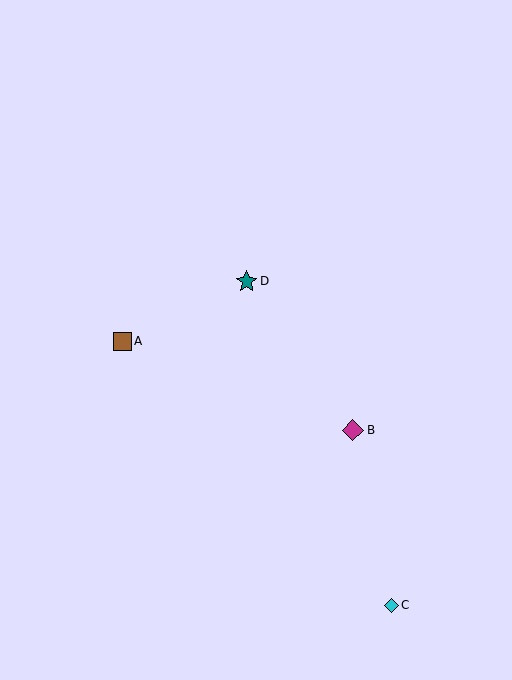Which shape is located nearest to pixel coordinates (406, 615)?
The cyan diamond (labeled C) at (391, 605) is nearest to that location.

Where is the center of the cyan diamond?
The center of the cyan diamond is at (391, 605).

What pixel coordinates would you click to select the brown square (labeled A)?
Click at (122, 341) to select the brown square A.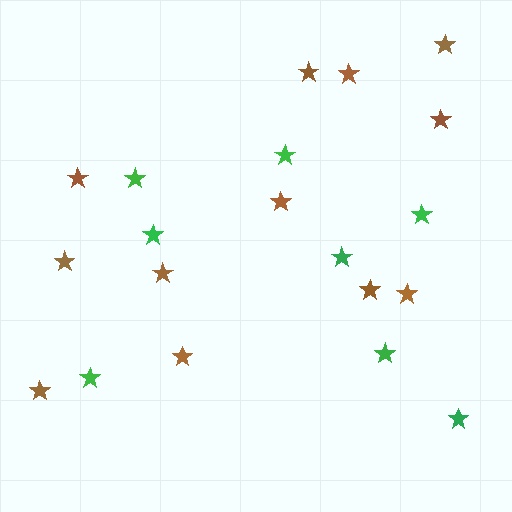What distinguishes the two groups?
There are 2 groups: one group of brown stars (12) and one group of green stars (8).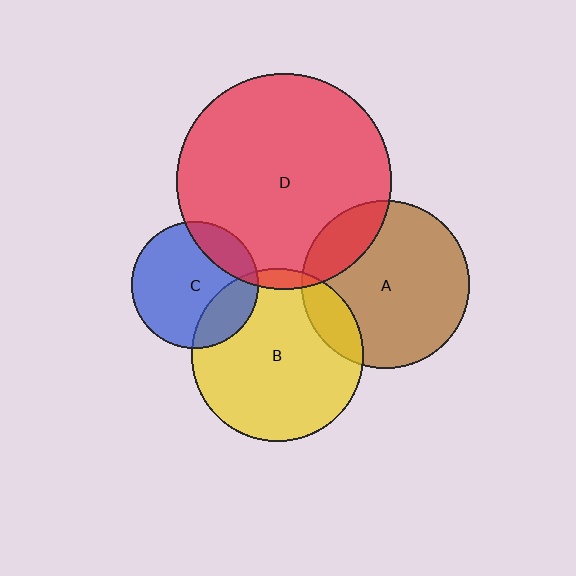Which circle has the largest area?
Circle D (red).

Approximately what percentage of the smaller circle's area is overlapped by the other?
Approximately 5%.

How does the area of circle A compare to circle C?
Approximately 1.8 times.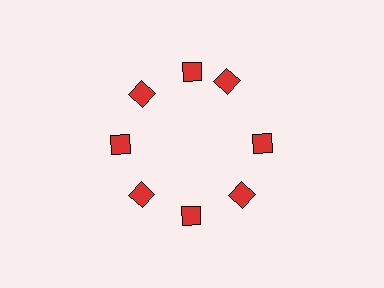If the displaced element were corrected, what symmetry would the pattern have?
It would have 8-fold rotational symmetry — the pattern would map onto itself every 45 degrees.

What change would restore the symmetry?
The symmetry would be restored by rotating it back into even spacing with its neighbors so that all 8 diamonds sit at equal angles and equal distance from the center.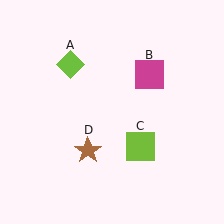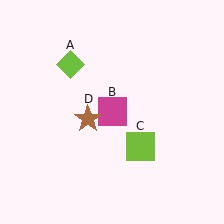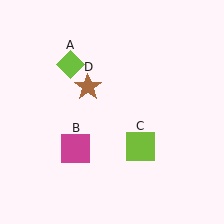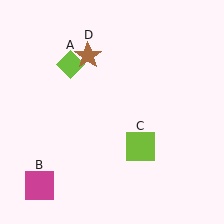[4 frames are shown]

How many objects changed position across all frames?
2 objects changed position: magenta square (object B), brown star (object D).